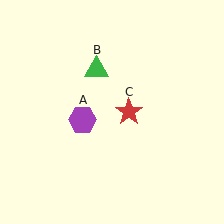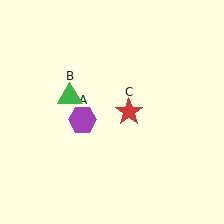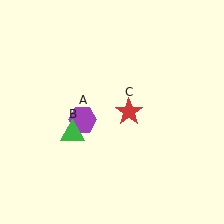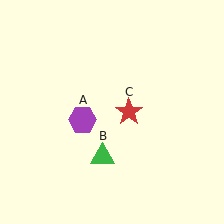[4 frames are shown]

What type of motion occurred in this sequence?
The green triangle (object B) rotated counterclockwise around the center of the scene.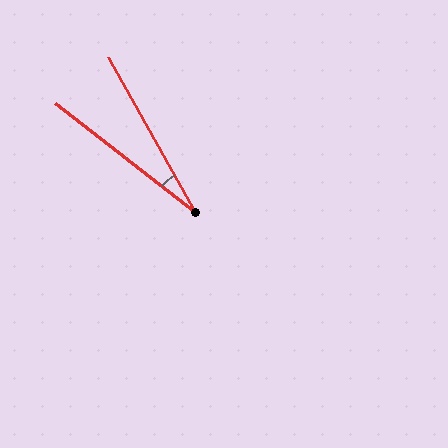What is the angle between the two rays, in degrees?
Approximately 23 degrees.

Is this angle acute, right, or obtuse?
It is acute.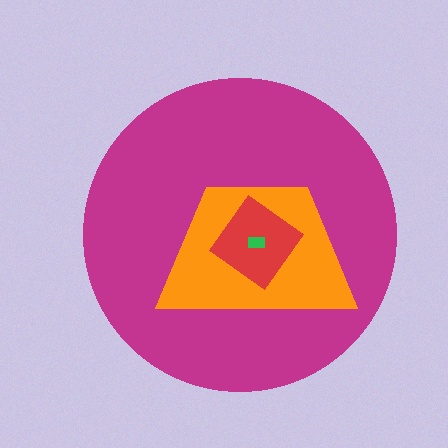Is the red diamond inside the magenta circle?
Yes.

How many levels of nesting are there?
4.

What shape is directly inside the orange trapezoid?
The red diamond.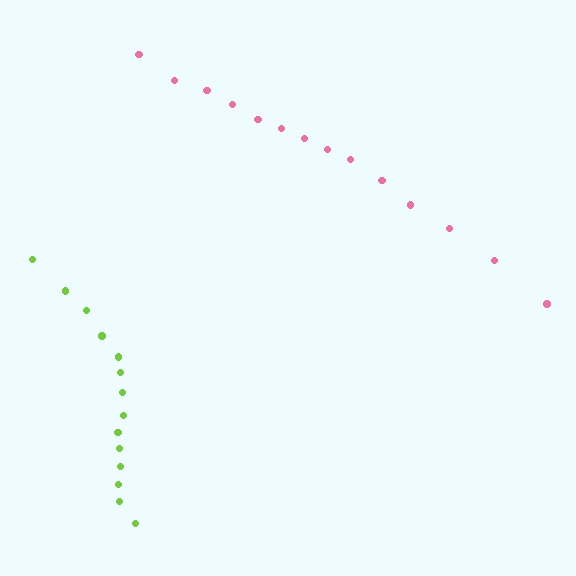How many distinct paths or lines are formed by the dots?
There are 2 distinct paths.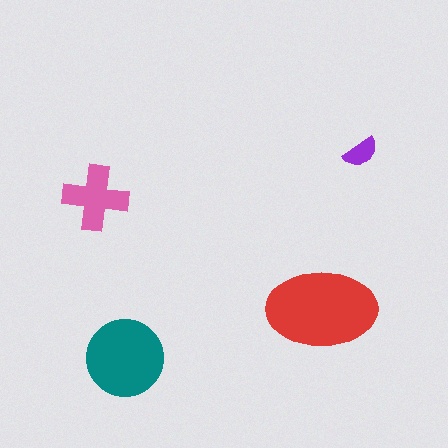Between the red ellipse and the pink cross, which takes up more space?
The red ellipse.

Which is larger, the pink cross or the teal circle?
The teal circle.